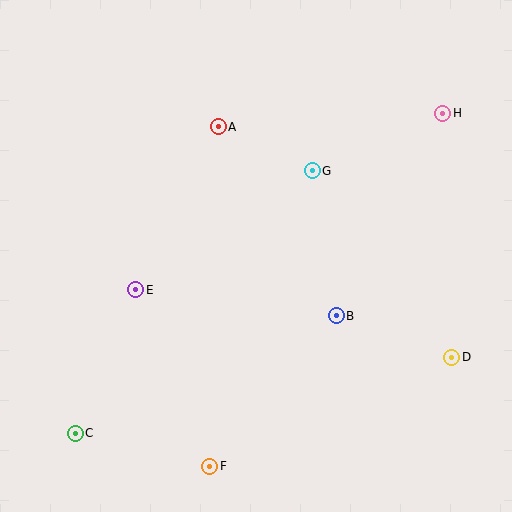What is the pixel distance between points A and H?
The distance between A and H is 225 pixels.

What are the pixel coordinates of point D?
Point D is at (452, 357).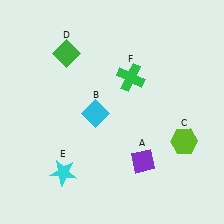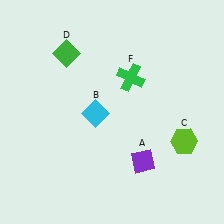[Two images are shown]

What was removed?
The cyan star (E) was removed in Image 2.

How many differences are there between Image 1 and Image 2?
There is 1 difference between the two images.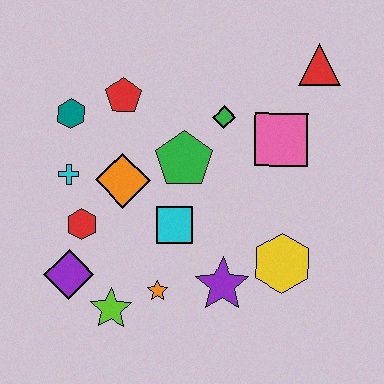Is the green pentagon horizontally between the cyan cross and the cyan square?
No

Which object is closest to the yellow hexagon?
The purple star is closest to the yellow hexagon.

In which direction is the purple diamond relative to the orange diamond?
The purple diamond is below the orange diamond.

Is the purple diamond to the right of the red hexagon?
No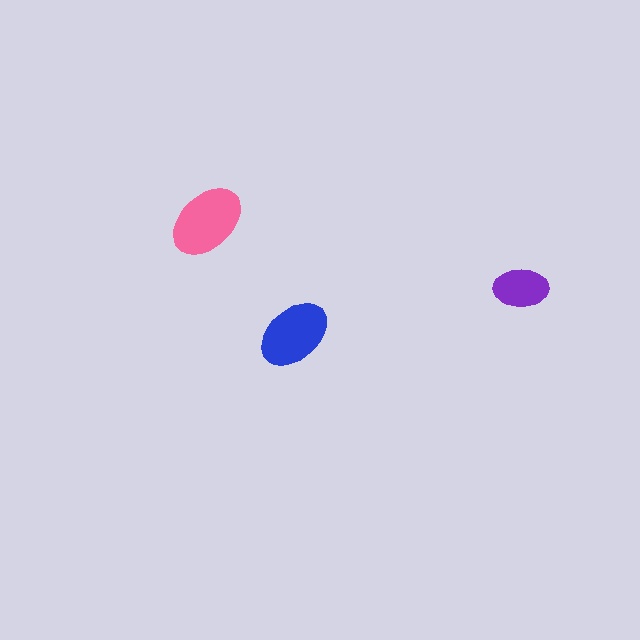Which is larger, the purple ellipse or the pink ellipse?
The pink one.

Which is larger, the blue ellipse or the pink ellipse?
The pink one.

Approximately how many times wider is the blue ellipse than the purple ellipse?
About 1.5 times wider.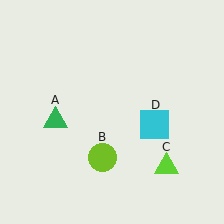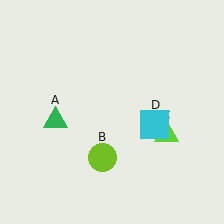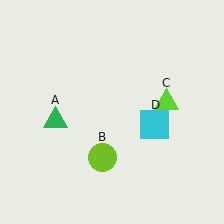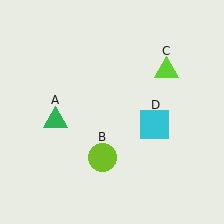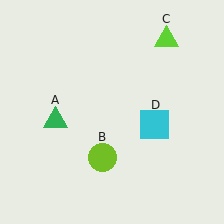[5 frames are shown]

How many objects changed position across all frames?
1 object changed position: lime triangle (object C).